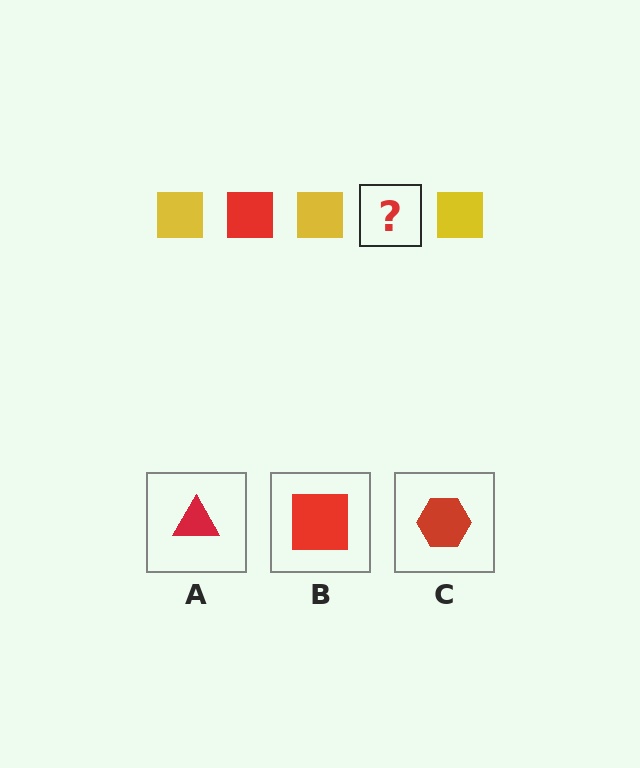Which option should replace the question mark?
Option B.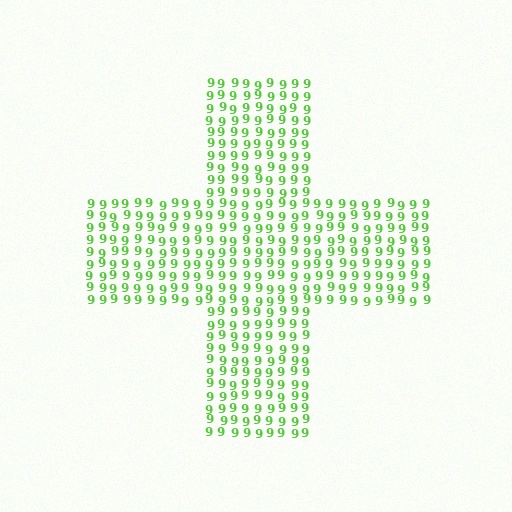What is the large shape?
The large shape is a cross.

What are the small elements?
The small elements are digit 9's.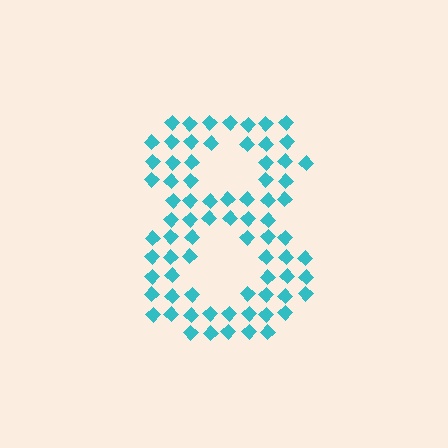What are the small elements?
The small elements are diamonds.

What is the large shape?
The large shape is the digit 8.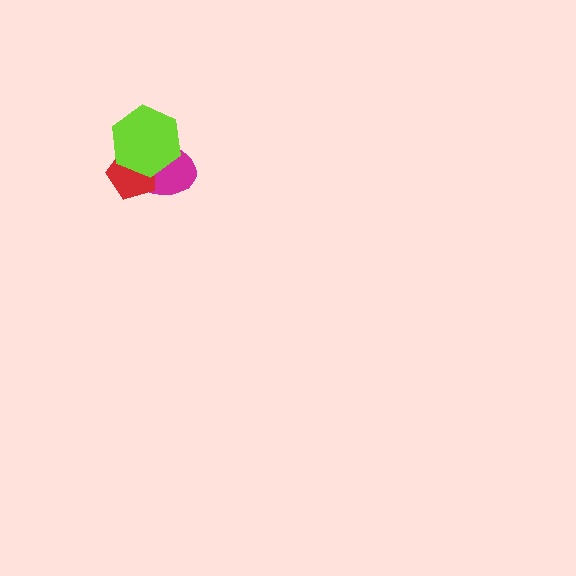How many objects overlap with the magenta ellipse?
2 objects overlap with the magenta ellipse.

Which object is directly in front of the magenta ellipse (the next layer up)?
The red pentagon is directly in front of the magenta ellipse.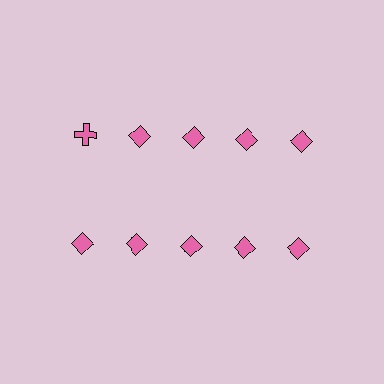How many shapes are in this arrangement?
There are 10 shapes arranged in a grid pattern.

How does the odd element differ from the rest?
It has a different shape: cross instead of diamond.